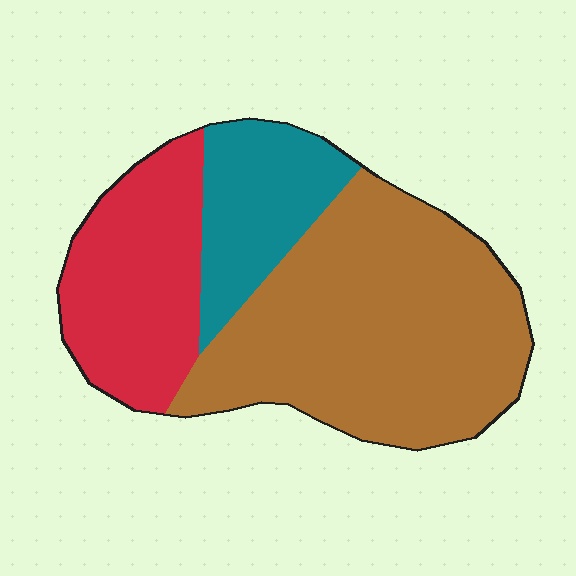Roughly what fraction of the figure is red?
Red takes up between a quarter and a half of the figure.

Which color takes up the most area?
Brown, at roughly 55%.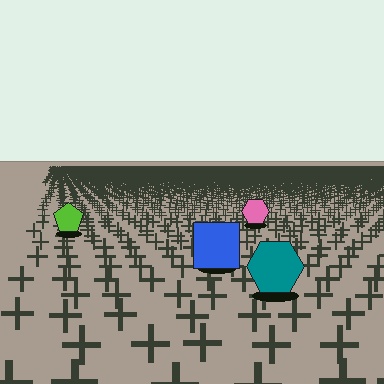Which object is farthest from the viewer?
The pink hexagon is farthest from the viewer. It appears smaller and the ground texture around it is denser.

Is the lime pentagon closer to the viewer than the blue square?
No. The blue square is closer — you can tell from the texture gradient: the ground texture is coarser near it.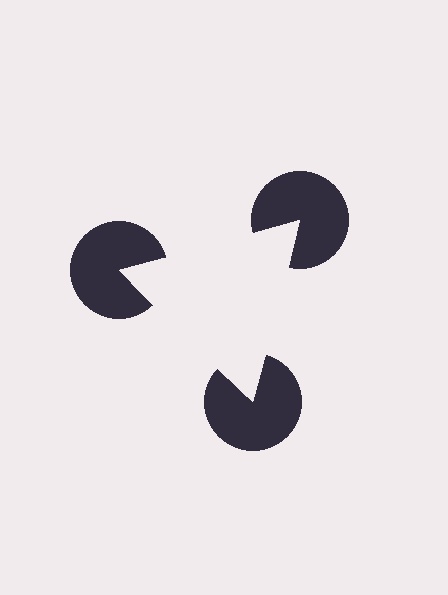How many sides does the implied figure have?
3 sides.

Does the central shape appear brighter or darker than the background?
It typically appears slightly brighter than the background, even though no actual brightness change is drawn.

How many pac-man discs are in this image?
There are 3 — one at each vertex of the illusory triangle.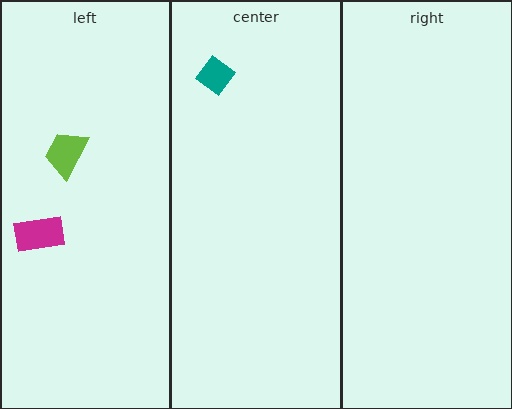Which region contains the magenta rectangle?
The left region.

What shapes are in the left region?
The magenta rectangle, the lime trapezoid.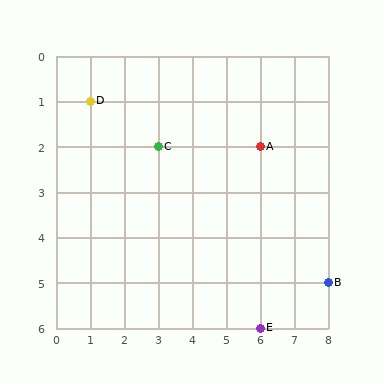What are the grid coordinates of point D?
Point D is at grid coordinates (1, 1).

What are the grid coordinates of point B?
Point B is at grid coordinates (8, 5).